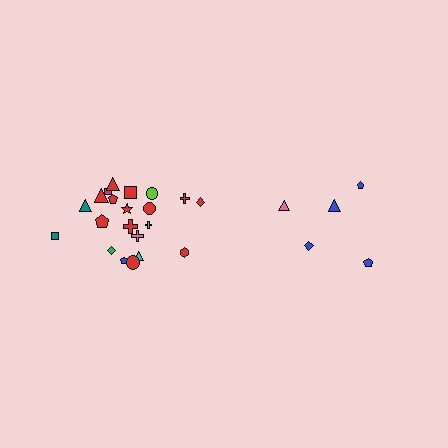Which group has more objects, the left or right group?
The left group.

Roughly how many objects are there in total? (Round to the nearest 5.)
Roughly 25 objects in total.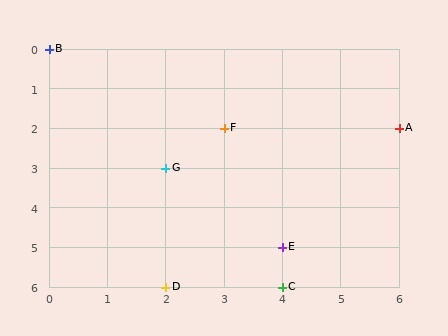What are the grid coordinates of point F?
Point F is at grid coordinates (3, 2).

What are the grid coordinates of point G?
Point G is at grid coordinates (2, 3).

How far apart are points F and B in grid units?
Points F and B are 3 columns and 2 rows apart (about 3.6 grid units diagonally).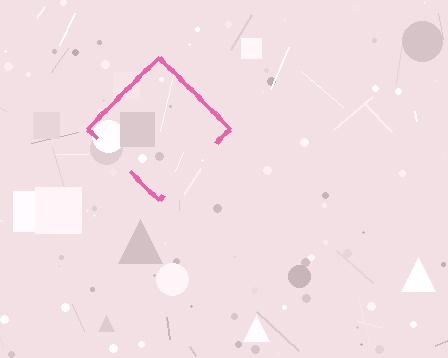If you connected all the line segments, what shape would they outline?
They would outline a diamond.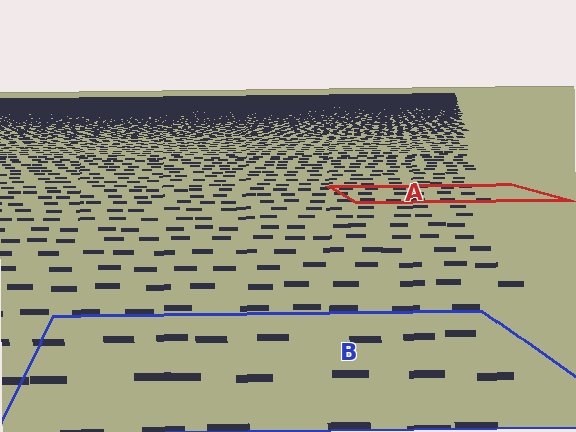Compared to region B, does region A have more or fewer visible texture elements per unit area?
Region A has more texture elements per unit area — they are packed more densely because it is farther away.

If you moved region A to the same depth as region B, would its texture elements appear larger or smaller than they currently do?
They would appear larger. At a closer depth, the same texture elements are projected at a bigger on-screen size.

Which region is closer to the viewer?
Region B is closer. The texture elements there are larger and more spread out.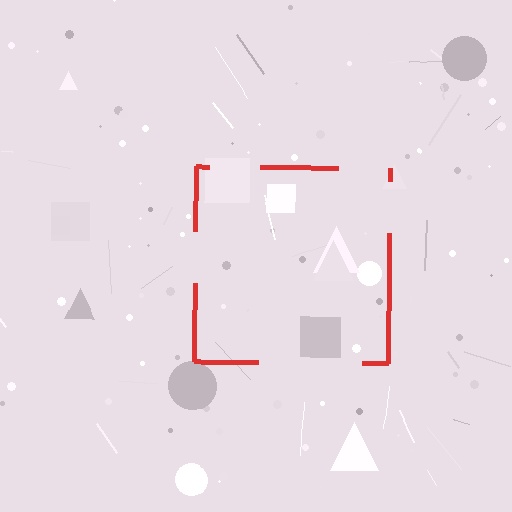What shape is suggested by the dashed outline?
The dashed outline suggests a square.